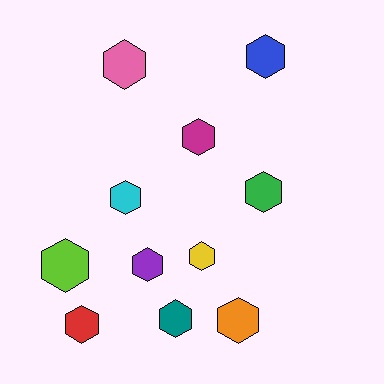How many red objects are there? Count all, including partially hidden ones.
There is 1 red object.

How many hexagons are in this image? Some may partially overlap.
There are 11 hexagons.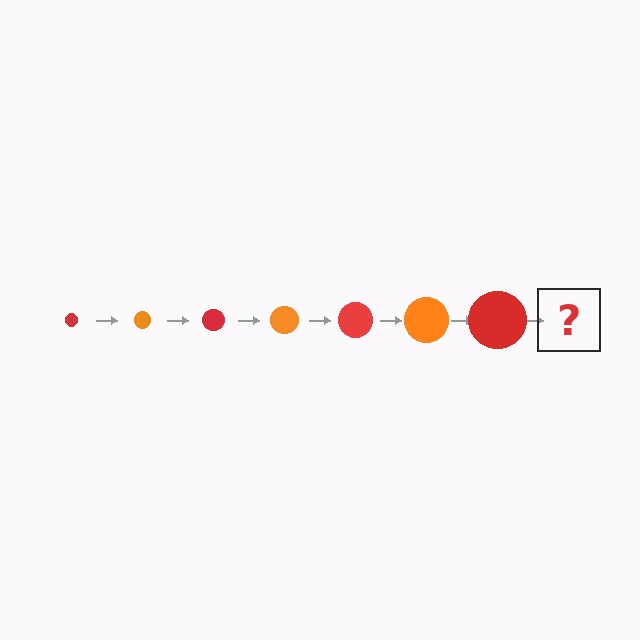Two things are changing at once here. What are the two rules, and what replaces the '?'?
The two rules are that the circle grows larger each step and the color cycles through red and orange. The '?' should be an orange circle, larger than the previous one.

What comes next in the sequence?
The next element should be an orange circle, larger than the previous one.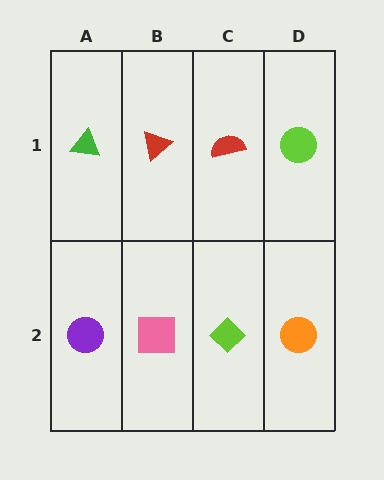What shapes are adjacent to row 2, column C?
A red semicircle (row 1, column C), a pink square (row 2, column B), an orange circle (row 2, column D).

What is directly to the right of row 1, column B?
A red semicircle.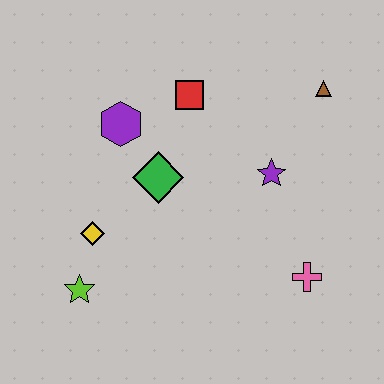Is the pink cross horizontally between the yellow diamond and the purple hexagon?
No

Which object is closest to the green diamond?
The purple hexagon is closest to the green diamond.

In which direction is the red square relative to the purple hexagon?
The red square is to the right of the purple hexagon.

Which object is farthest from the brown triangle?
The lime star is farthest from the brown triangle.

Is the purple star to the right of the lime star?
Yes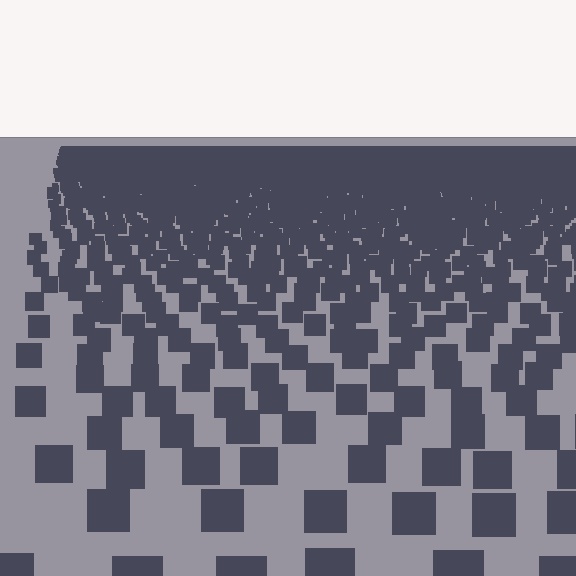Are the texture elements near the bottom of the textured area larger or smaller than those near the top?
Larger. Near the bottom, elements are closer to the viewer and appear at a bigger on-screen size.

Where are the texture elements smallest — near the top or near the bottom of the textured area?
Near the top.